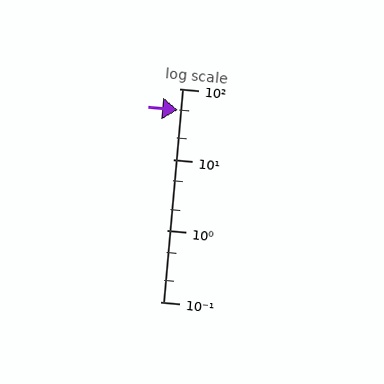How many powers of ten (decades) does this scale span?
The scale spans 3 decades, from 0.1 to 100.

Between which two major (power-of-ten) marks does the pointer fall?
The pointer is between 10 and 100.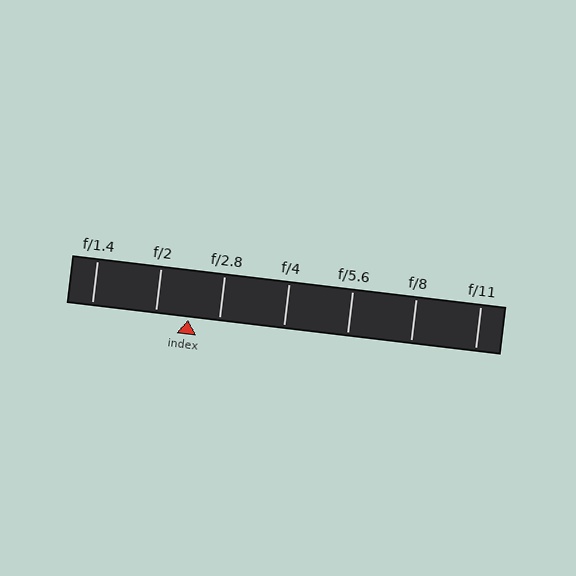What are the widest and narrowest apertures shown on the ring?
The widest aperture shown is f/1.4 and the narrowest is f/11.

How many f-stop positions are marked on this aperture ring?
There are 7 f-stop positions marked.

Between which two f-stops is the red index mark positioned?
The index mark is between f/2 and f/2.8.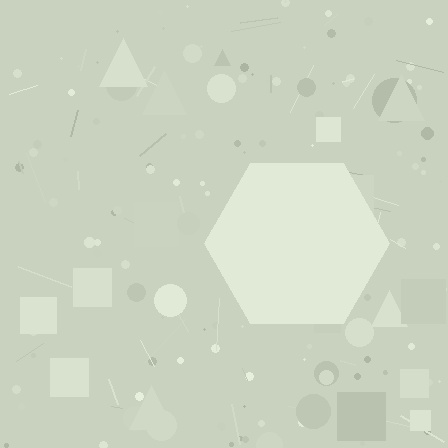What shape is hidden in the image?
A hexagon is hidden in the image.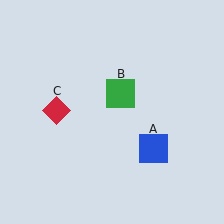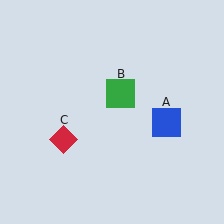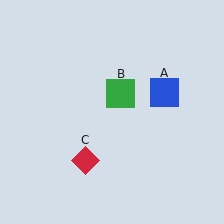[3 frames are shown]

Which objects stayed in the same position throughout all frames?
Green square (object B) remained stationary.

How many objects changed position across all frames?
2 objects changed position: blue square (object A), red diamond (object C).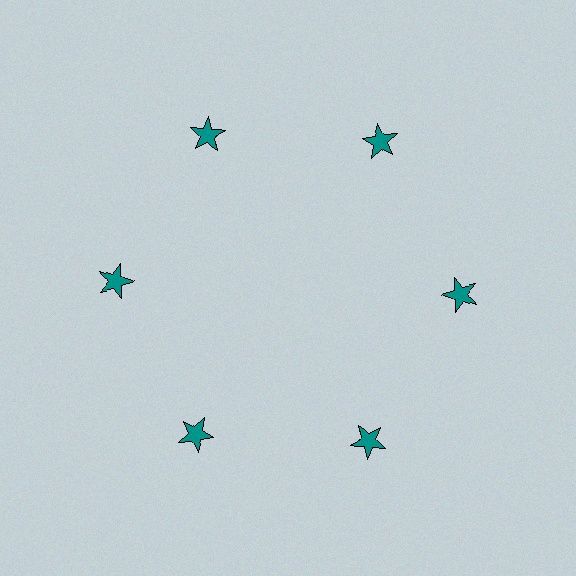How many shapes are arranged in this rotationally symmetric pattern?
There are 6 shapes, arranged in 6 groups of 1.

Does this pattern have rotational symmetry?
Yes, this pattern has 6-fold rotational symmetry. It looks the same after rotating 60 degrees around the center.